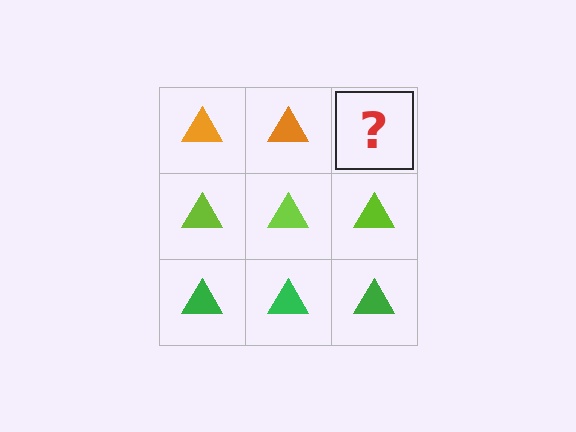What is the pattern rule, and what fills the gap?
The rule is that each row has a consistent color. The gap should be filled with an orange triangle.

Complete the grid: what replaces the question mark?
The question mark should be replaced with an orange triangle.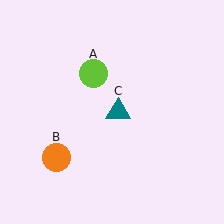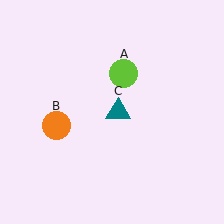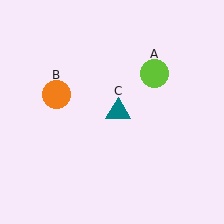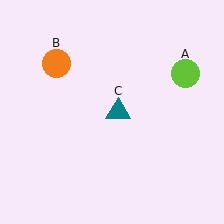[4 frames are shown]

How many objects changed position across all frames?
2 objects changed position: lime circle (object A), orange circle (object B).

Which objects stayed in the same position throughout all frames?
Teal triangle (object C) remained stationary.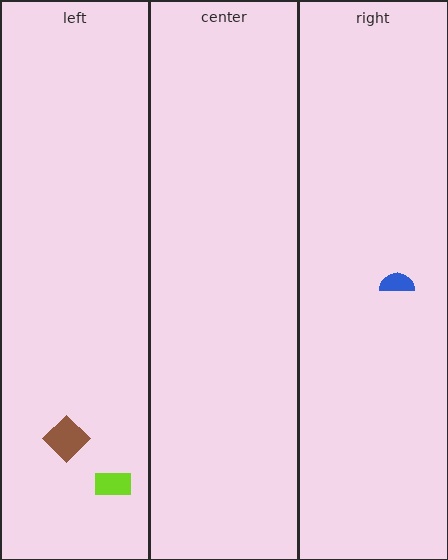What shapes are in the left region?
The lime rectangle, the brown diamond.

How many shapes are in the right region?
1.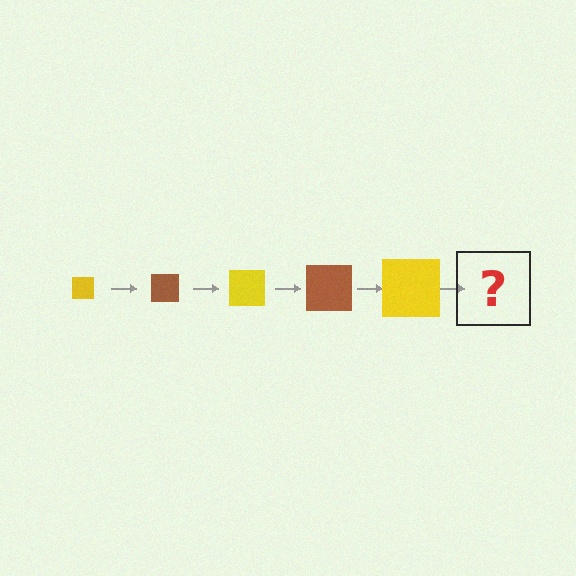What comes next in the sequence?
The next element should be a brown square, larger than the previous one.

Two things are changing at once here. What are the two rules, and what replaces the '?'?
The two rules are that the square grows larger each step and the color cycles through yellow and brown. The '?' should be a brown square, larger than the previous one.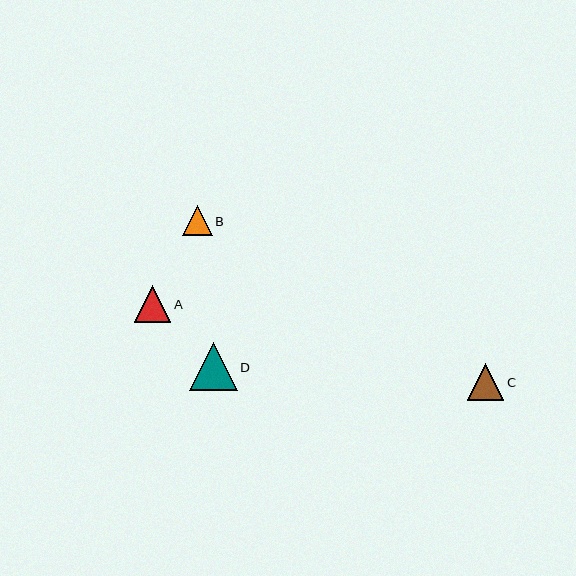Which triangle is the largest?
Triangle D is the largest with a size of approximately 48 pixels.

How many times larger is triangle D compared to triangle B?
Triangle D is approximately 1.6 times the size of triangle B.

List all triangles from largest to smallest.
From largest to smallest: D, C, A, B.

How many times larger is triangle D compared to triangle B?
Triangle D is approximately 1.6 times the size of triangle B.